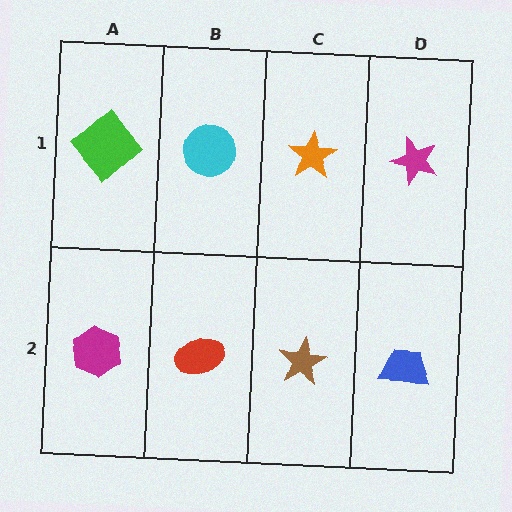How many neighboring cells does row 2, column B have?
3.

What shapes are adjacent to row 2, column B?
A cyan circle (row 1, column B), a magenta hexagon (row 2, column A), a brown star (row 2, column C).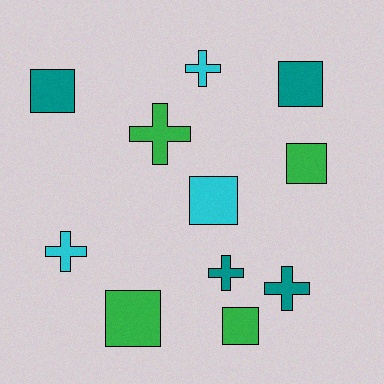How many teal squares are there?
There are 2 teal squares.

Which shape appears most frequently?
Square, with 6 objects.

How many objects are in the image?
There are 11 objects.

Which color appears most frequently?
Green, with 4 objects.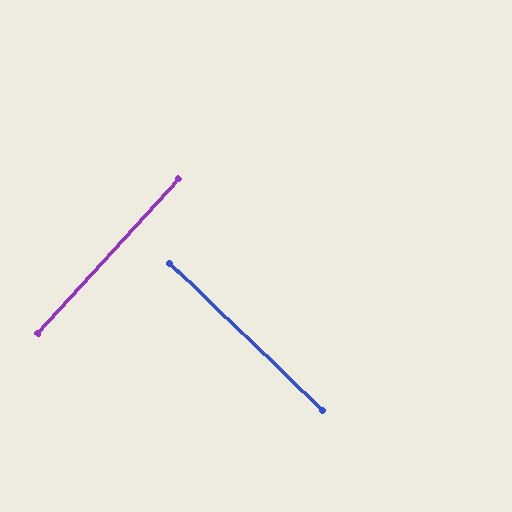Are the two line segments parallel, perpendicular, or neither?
Perpendicular — they meet at approximately 88°.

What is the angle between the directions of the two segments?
Approximately 88 degrees.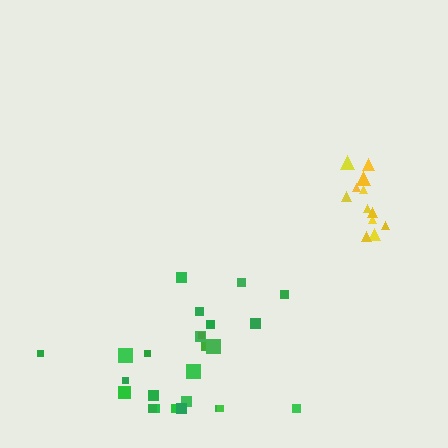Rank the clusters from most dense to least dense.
yellow, green.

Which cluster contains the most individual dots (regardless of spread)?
Green (25).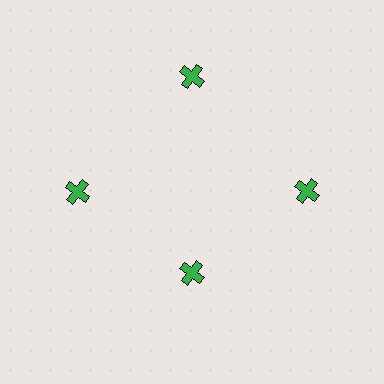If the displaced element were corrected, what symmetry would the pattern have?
It would have 4-fold rotational symmetry — the pattern would map onto itself every 90 degrees.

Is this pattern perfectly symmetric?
No. The 4 green crosses are arranged in a ring, but one element near the 6 o'clock position is pulled inward toward the center, breaking the 4-fold rotational symmetry.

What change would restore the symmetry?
The symmetry would be restored by moving it outward, back onto the ring so that all 4 crosses sit at equal angles and equal distance from the center.